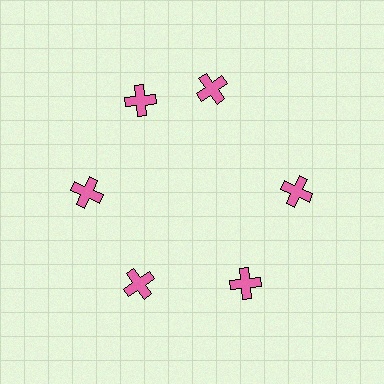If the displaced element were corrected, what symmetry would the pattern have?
It would have 6-fold rotational symmetry — the pattern would map onto itself every 60 degrees.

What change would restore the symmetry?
The symmetry would be restored by rotating it back into even spacing with its neighbors so that all 6 crosses sit at equal angles and equal distance from the center.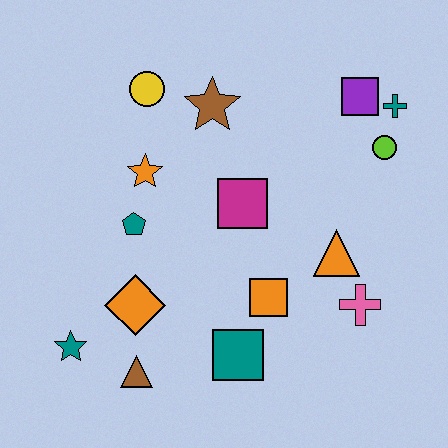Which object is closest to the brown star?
The yellow circle is closest to the brown star.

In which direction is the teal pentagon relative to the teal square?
The teal pentagon is above the teal square.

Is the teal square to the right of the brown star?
Yes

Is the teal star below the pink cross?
Yes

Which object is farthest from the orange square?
The yellow circle is farthest from the orange square.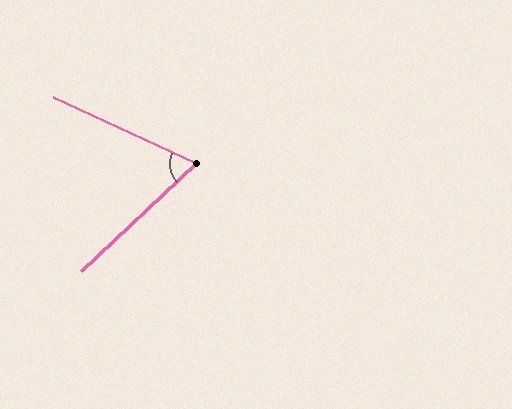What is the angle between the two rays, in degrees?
Approximately 68 degrees.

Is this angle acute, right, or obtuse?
It is acute.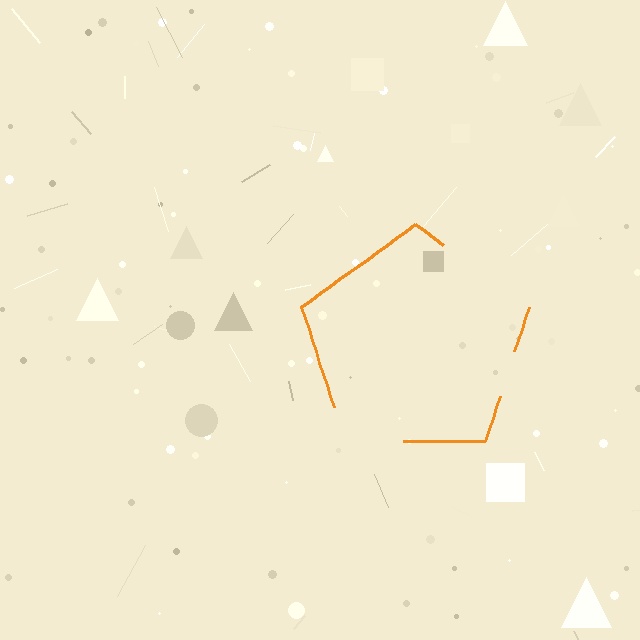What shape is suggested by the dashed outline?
The dashed outline suggests a pentagon.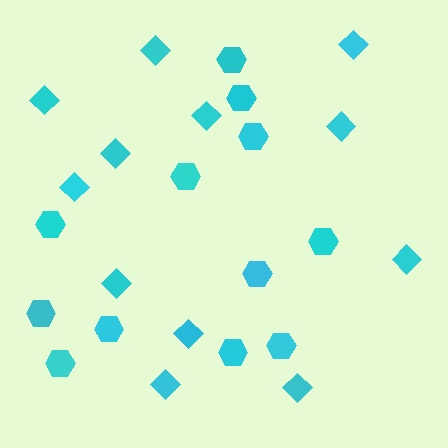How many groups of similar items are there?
There are 2 groups: one group of diamonds (12) and one group of hexagons (12).